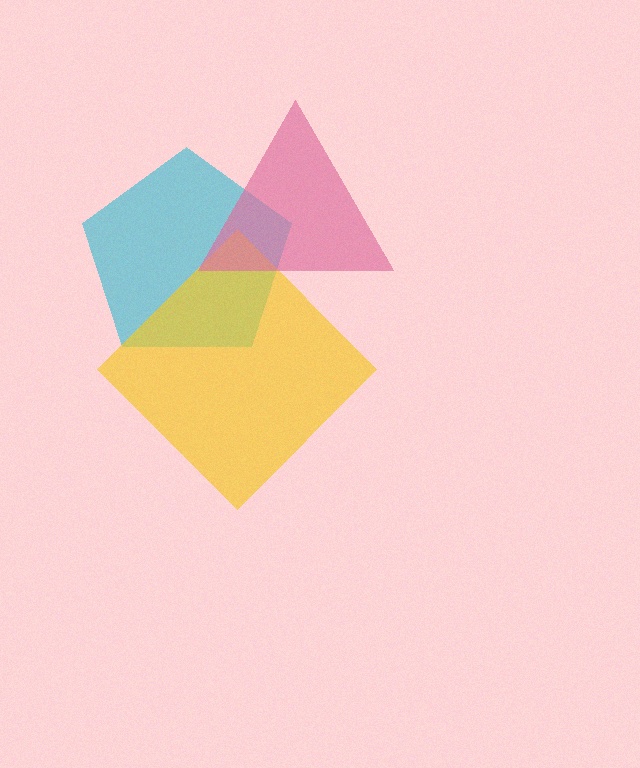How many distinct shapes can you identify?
There are 3 distinct shapes: a cyan pentagon, a yellow diamond, a pink triangle.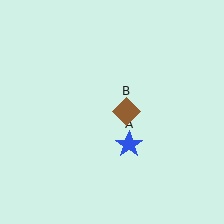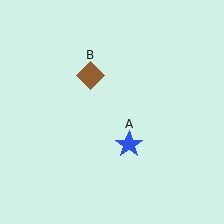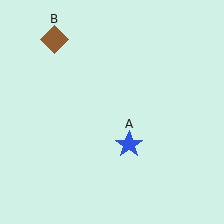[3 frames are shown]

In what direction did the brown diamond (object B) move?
The brown diamond (object B) moved up and to the left.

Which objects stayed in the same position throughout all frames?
Blue star (object A) remained stationary.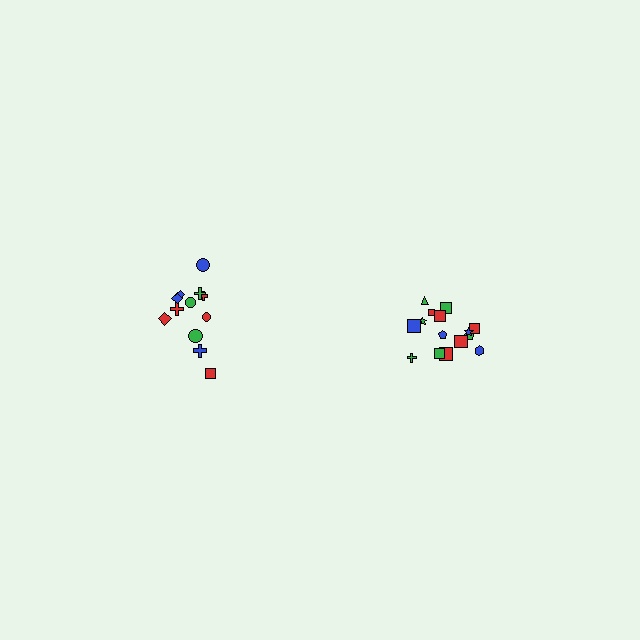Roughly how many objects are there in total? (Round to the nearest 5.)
Roughly 25 objects in total.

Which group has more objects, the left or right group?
The right group.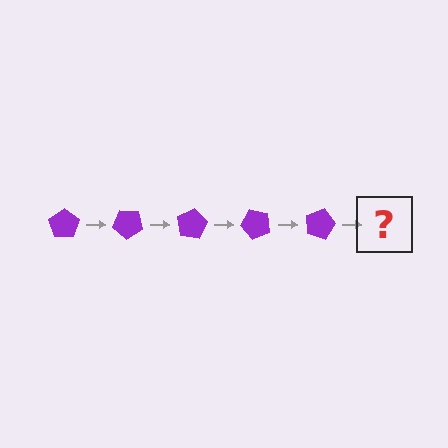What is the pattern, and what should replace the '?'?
The pattern is that the pentagon rotates 40 degrees each step. The '?' should be a purple pentagon rotated 200 degrees.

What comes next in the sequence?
The next element should be a purple pentagon rotated 200 degrees.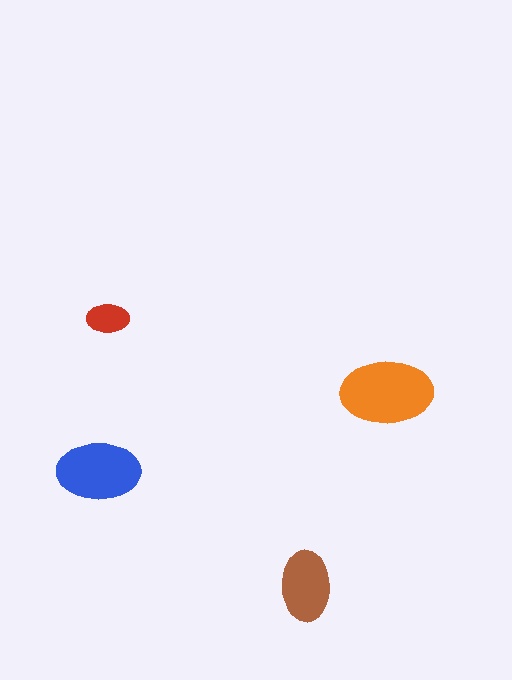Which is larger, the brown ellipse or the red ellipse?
The brown one.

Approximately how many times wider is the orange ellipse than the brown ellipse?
About 1.5 times wider.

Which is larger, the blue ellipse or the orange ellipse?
The orange one.